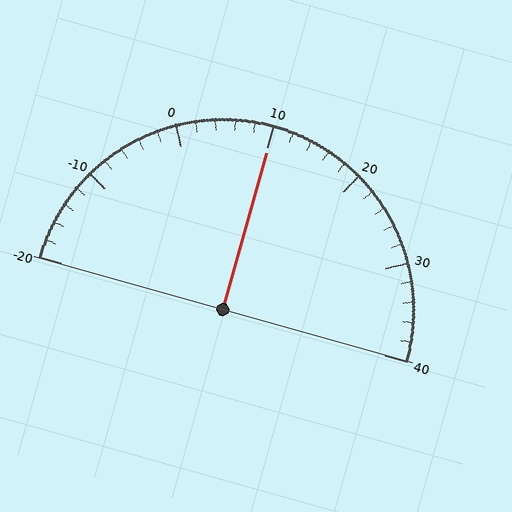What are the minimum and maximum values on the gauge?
The gauge ranges from -20 to 40.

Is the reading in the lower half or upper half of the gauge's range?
The reading is in the upper half of the range (-20 to 40).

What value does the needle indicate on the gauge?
The needle indicates approximately 10.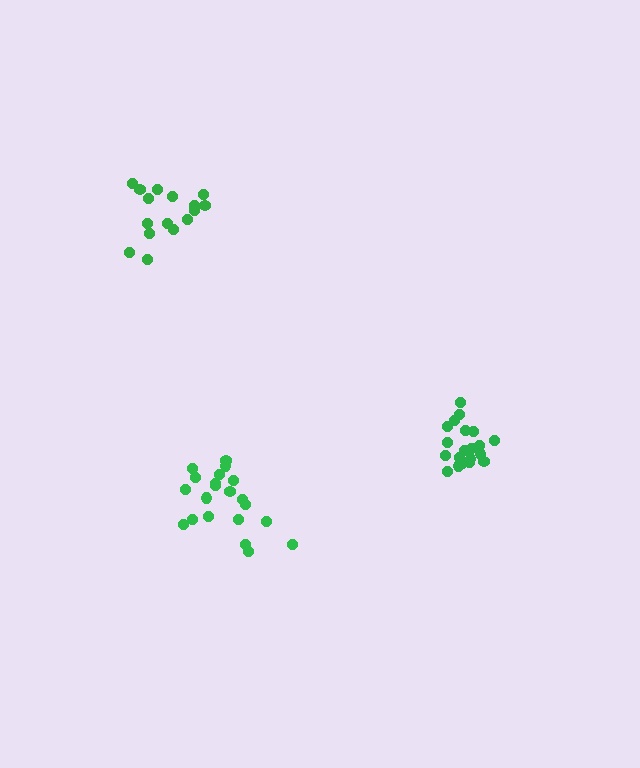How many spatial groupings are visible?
There are 3 spatial groupings.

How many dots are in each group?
Group 1: 21 dots, Group 2: 20 dots, Group 3: 16 dots (57 total).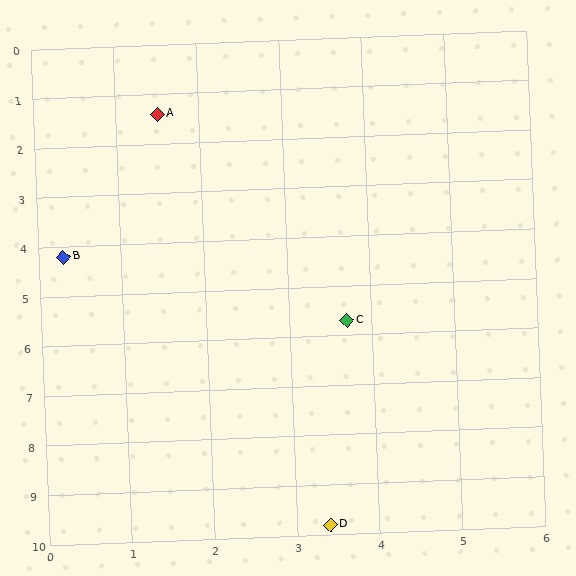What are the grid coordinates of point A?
Point A is at approximately (1.5, 1.4).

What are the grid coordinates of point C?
Point C is at approximately (3.7, 5.7).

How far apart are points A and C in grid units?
Points A and C are about 4.8 grid units apart.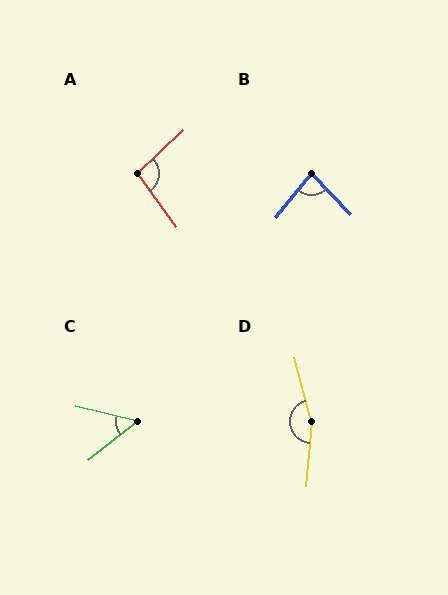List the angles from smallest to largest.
C (52°), B (83°), A (98°), D (160°).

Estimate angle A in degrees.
Approximately 98 degrees.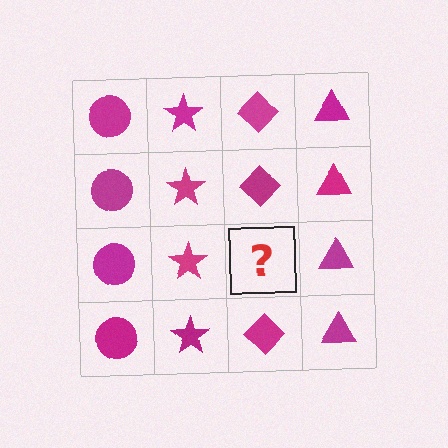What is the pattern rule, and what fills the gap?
The rule is that each column has a consistent shape. The gap should be filled with a magenta diamond.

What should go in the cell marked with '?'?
The missing cell should contain a magenta diamond.